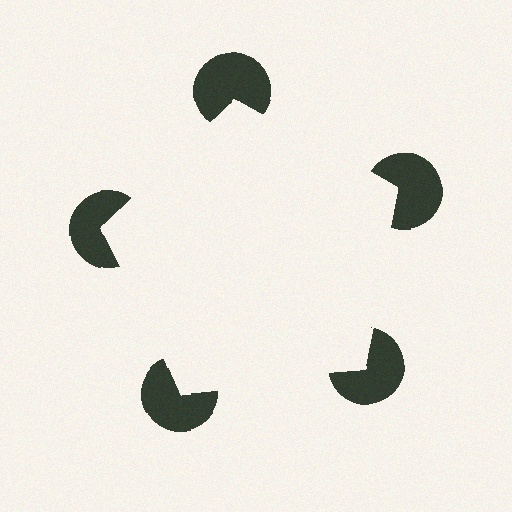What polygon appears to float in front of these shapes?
An illusory pentagon — its edges are inferred from the aligned wedge cuts in the pac-man discs, not physically drawn.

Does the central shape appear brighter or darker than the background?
It typically appears slightly brighter than the background, even though no actual brightness change is drawn.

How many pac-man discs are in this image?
There are 5 — one at each vertex of the illusory pentagon.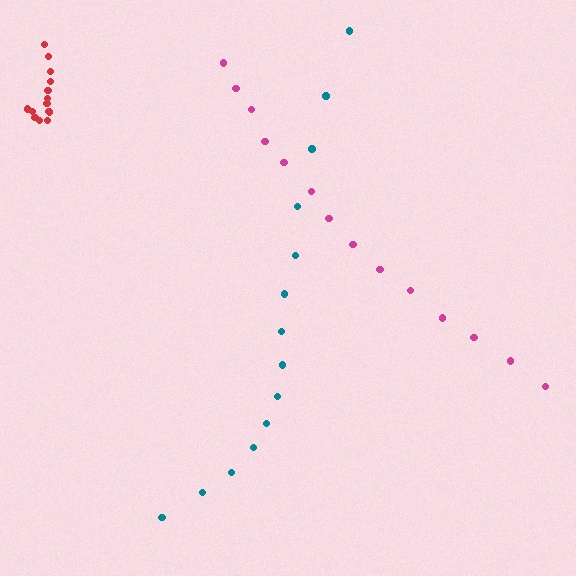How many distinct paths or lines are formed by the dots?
There are 3 distinct paths.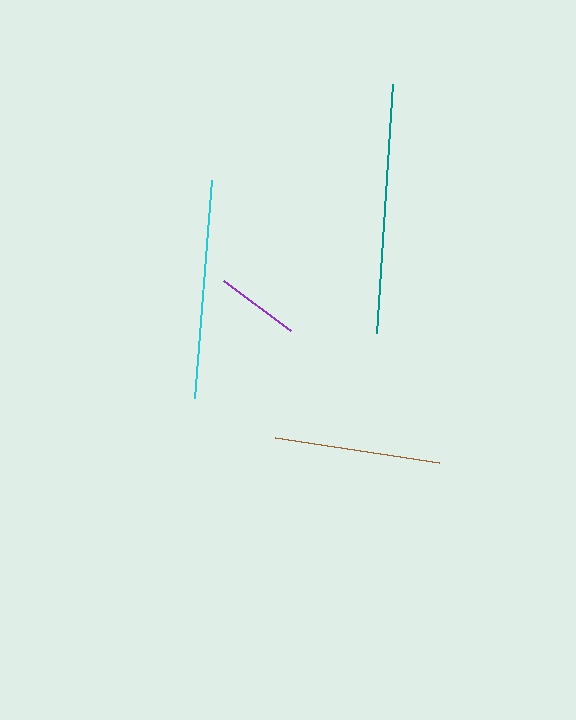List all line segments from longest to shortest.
From longest to shortest: teal, cyan, brown, purple.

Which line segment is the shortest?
The purple line is the shortest at approximately 83 pixels.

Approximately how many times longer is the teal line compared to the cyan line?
The teal line is approximately 1.1 times the length of the cyan line.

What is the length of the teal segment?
The teal segment is approximately 249 pixels long.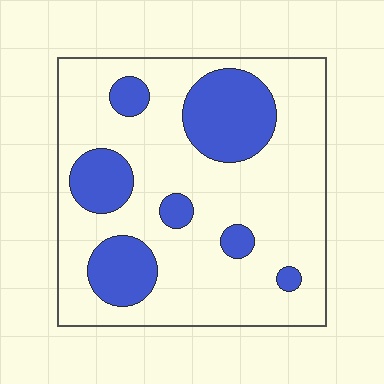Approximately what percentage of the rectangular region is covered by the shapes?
Approximately 25%.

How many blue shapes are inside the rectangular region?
7.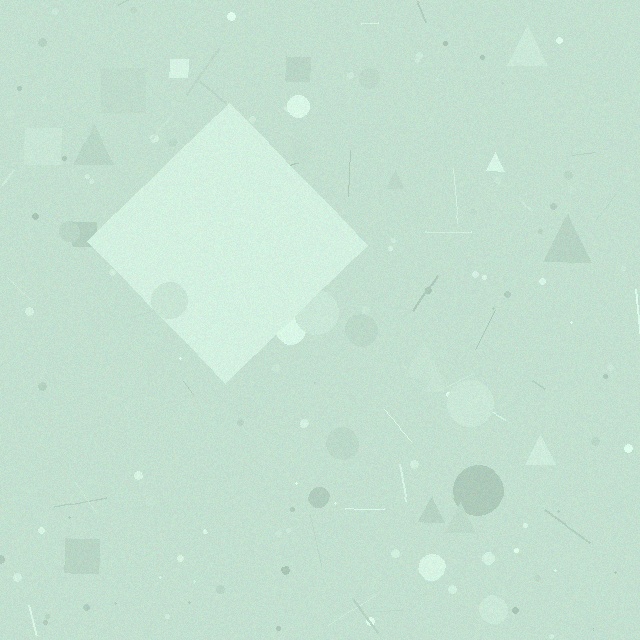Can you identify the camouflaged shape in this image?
The camouflaged shape is a diamond.